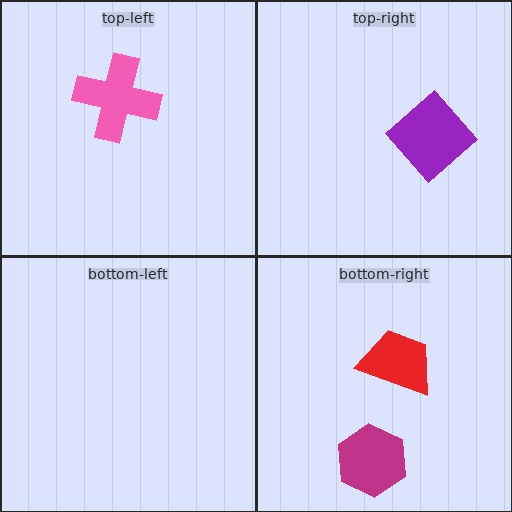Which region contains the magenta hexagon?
The bottom-right region.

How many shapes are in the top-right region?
1.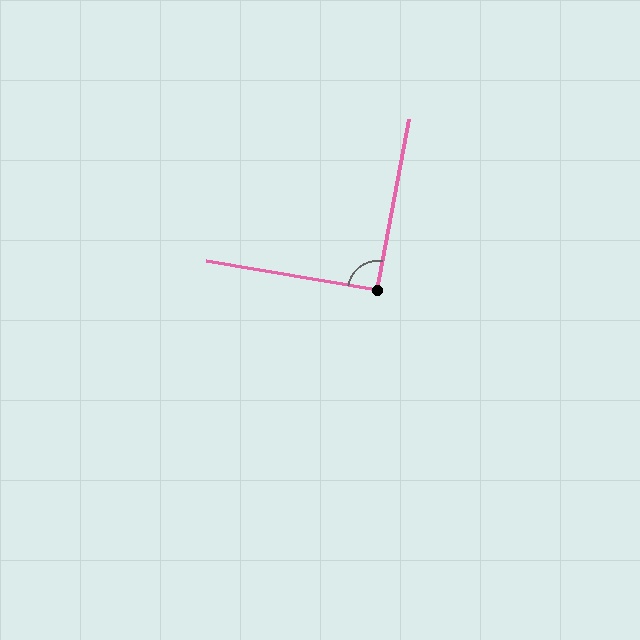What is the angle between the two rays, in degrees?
Approximately 91 degrees.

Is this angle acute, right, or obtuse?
It is approximately a right angle.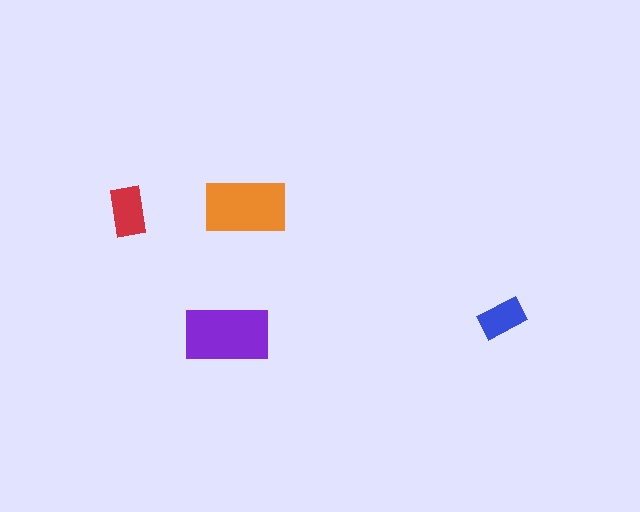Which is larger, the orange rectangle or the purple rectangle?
The purple one.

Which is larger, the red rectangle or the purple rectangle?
The purple one.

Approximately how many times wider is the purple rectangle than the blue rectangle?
About 2 times wider.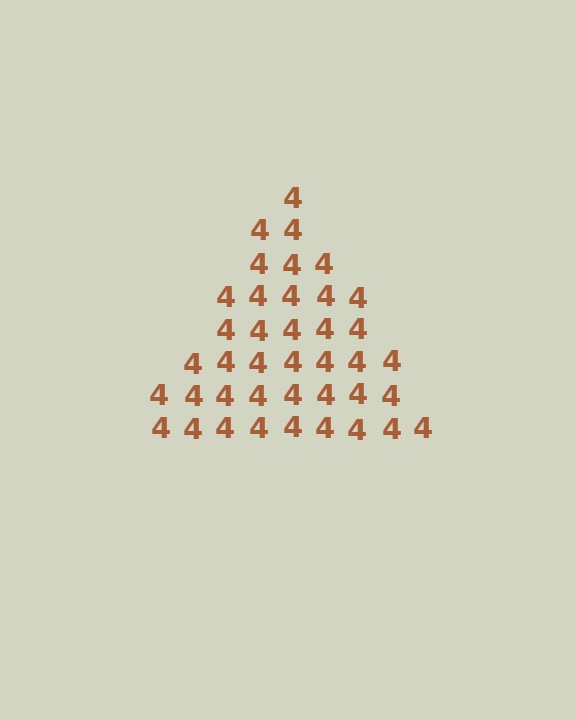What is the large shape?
The large shape is a triangle.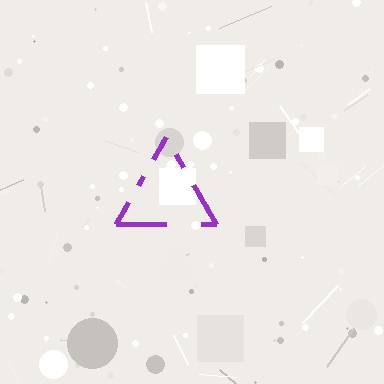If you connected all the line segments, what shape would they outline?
They would outline a triangle.